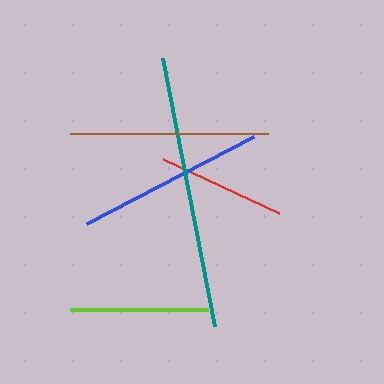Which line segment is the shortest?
The red line is the shortest at approximately 128 pixels.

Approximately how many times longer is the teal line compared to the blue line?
The teal line is approximately 1.5 times the length of the blue line.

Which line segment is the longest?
The teal line is the longest at approximately 273 pixels.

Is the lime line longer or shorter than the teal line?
The teal line is longer than the lime line.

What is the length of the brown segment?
The brown segment is approximately 198 pixels long.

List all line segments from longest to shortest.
From longest to shortest: teal, brown, blue, lime, red.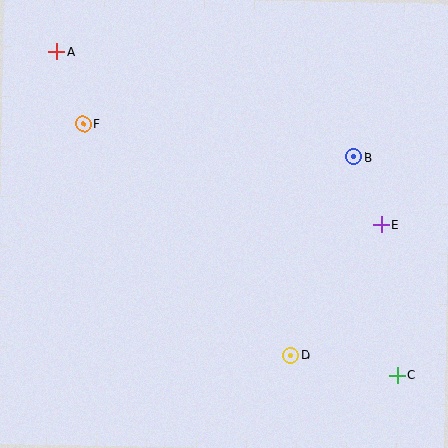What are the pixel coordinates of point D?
Point D is at (291, 356).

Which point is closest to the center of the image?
Point B at (354, 157) is closest to the center.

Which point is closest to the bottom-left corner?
Point D is closest to the bottom-left corner.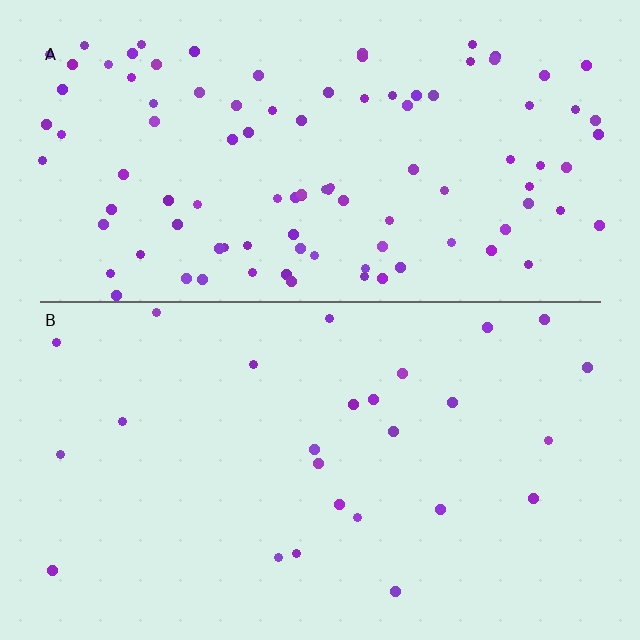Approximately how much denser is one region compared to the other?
Approximately 4.0× — region A over region B.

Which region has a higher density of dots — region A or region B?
A (the top).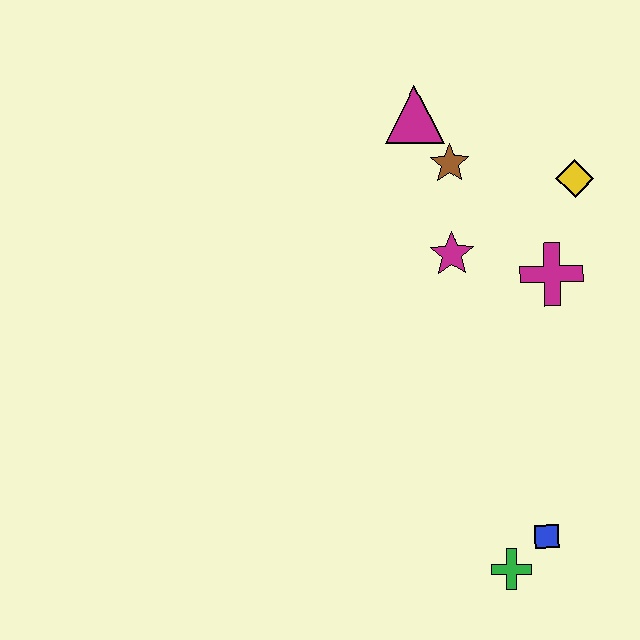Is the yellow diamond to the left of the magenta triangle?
No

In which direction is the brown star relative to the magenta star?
The brown star is above the magenta star.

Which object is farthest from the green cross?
The magenta triangle is farthest from the green cross.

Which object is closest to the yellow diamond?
The magenta cross is closest to the yellow diamond.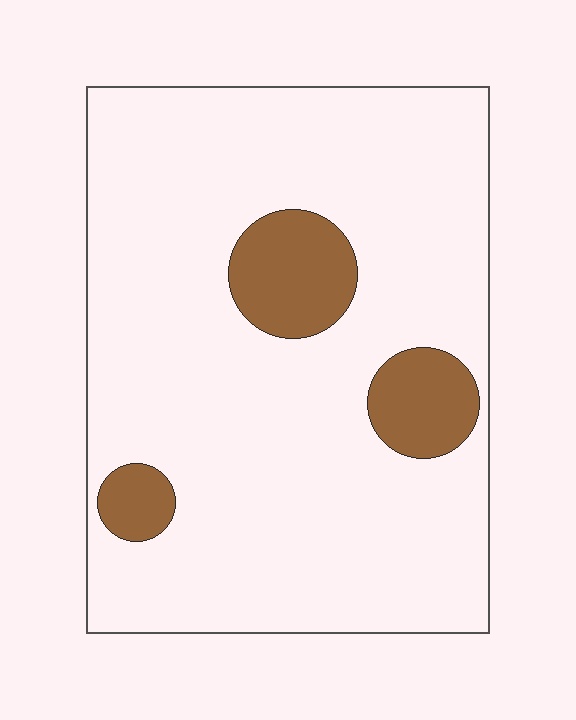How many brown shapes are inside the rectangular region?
3.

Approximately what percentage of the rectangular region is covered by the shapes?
Approximately 15%.